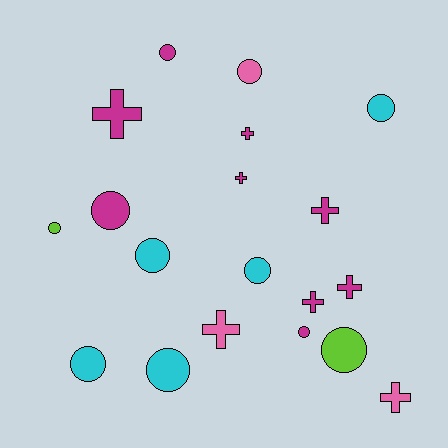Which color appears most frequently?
Magenta, with 9 objects.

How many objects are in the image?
There are 19 objects.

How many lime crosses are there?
There are no lime crosses.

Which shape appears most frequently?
Circle, with 11 objects.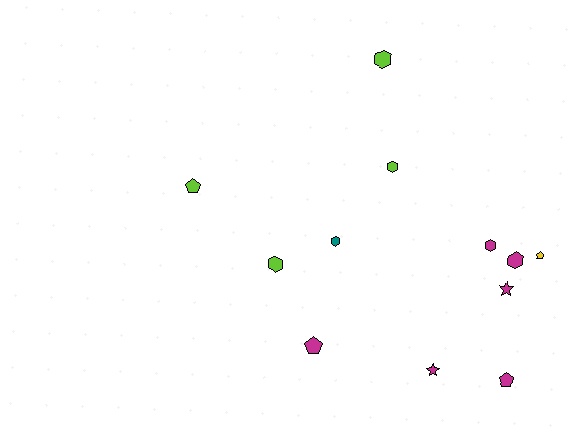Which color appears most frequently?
Magenta, with 6 objects.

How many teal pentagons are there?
There are no teal pentagons.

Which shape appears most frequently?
Hexagon, with 6 objects.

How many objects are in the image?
There are 12 objects.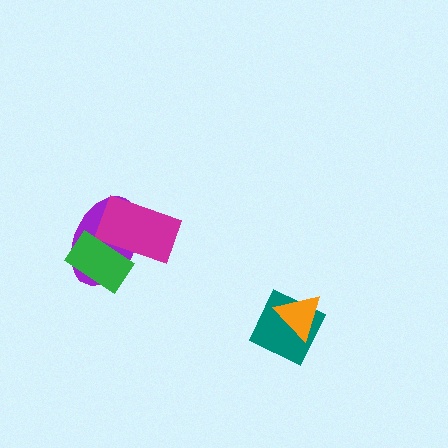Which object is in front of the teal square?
The orange triangle is in front of the teal square.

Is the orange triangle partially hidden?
No, no other shape covers it.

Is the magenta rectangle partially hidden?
Yes, it is partially covered by another shape.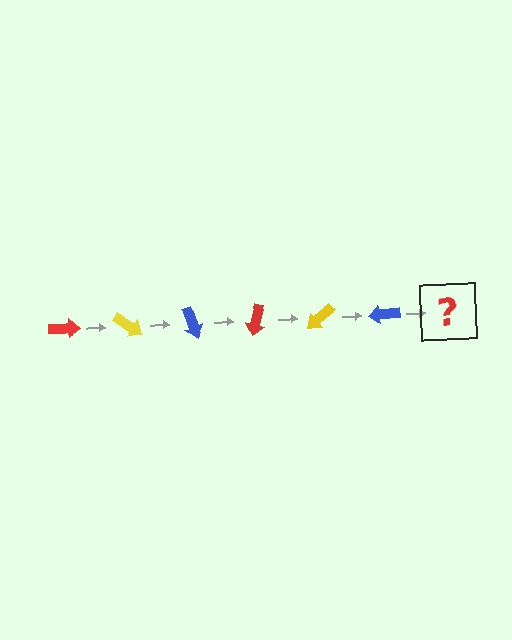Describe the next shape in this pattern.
It should be a red arrow, rotated 210 degrees from the start.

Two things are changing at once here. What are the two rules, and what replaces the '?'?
The two rules are that it rotates 35 degrees each step and the color cycles through red, yellow, and blue. The '?' should be a red arrow, rotated 210 degrees from the start.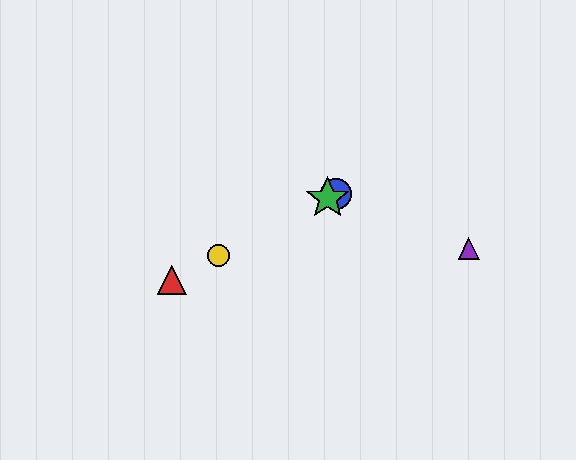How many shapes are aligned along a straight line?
4 shapes (the red triangle, the blue circle, the green star, the yellow circle) are aligned along a straight line.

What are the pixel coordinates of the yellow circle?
The yellow circle is at (218, 255).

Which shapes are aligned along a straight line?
The red triangle, the blue circle, the green star, the yellow circle are aligned along a straight line.